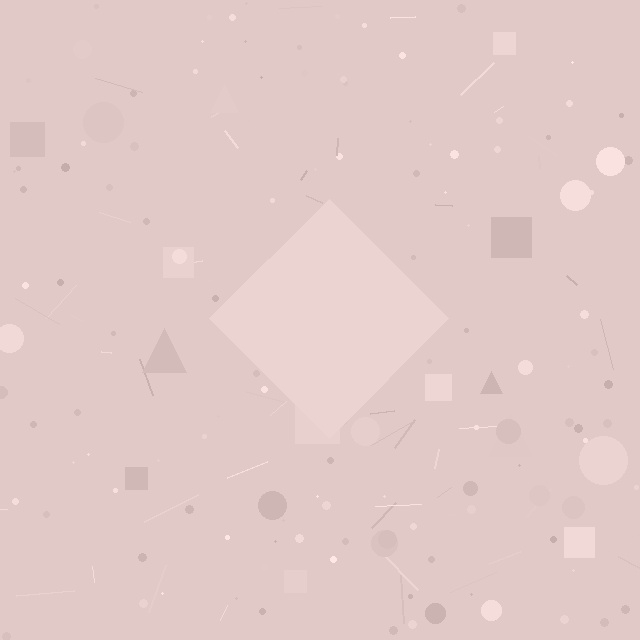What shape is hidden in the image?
A diamond is hidden in the image.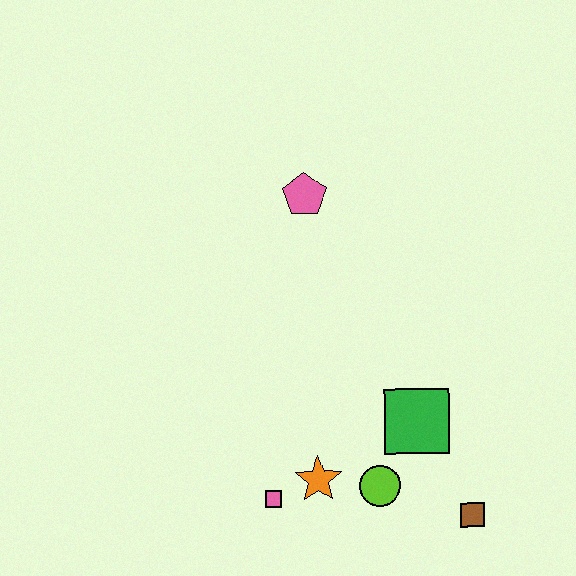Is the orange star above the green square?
No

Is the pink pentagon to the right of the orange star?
No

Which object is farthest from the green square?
The pink pentagon is farthest from the green square.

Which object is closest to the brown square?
The lime circle is closest to the brown square.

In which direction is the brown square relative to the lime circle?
The brown square is to the right of the lime circle.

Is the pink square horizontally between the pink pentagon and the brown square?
No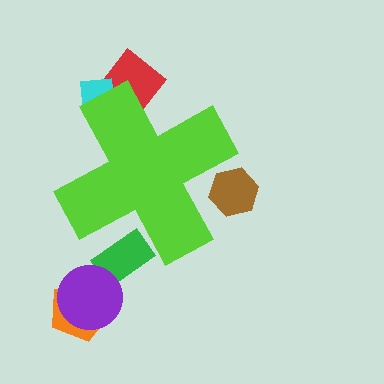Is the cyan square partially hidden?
Yes, the cyan square is partially hidden behind the lime cross.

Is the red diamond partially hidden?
Yes, the red diamond is partially hidden behind the lime cross.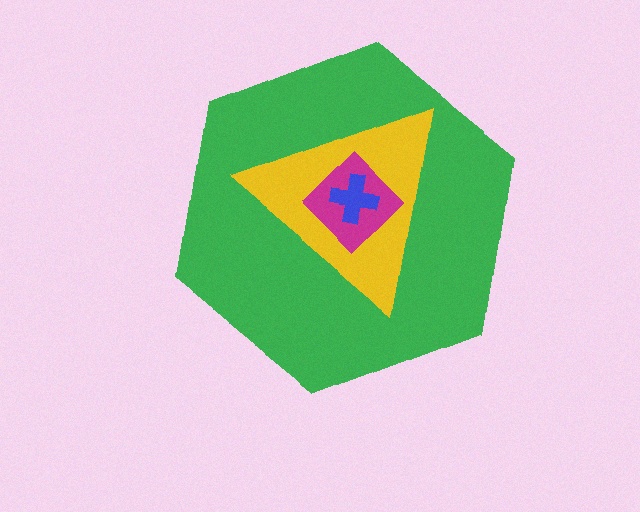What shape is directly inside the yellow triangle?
The magenta diamond.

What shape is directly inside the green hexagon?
The yellow triangle.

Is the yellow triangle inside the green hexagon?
Yes.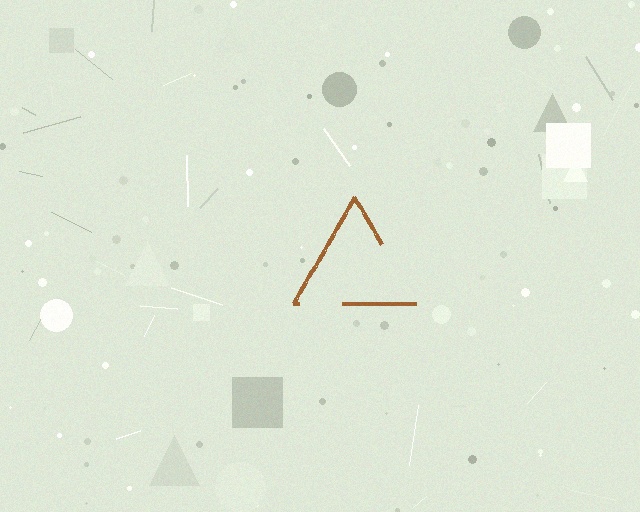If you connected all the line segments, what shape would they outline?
They would outline a triangle.